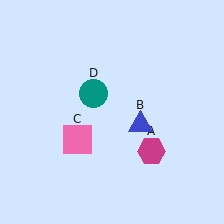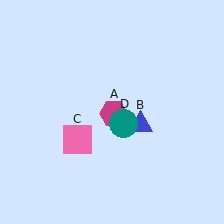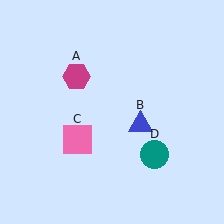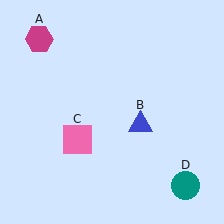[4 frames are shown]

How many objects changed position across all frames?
2 objects changed position: magenta hexagon (object A), teal circle (object D).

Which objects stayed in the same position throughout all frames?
Blue triangle (object B) and pink square (object C) remained stationary.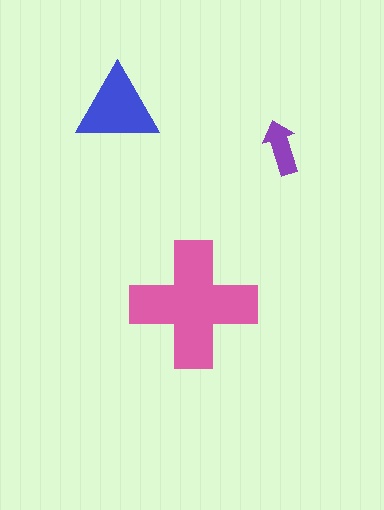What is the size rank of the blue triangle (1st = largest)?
2nd.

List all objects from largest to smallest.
The pink cross, the blue triangle, the purple arrow.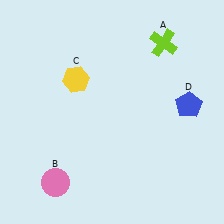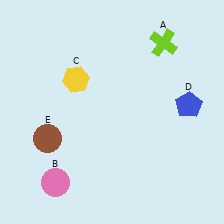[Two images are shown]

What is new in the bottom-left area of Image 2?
A brown circle (E) was added in the bottom-left area of Image 2.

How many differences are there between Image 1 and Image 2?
There is 1 difference between the two images.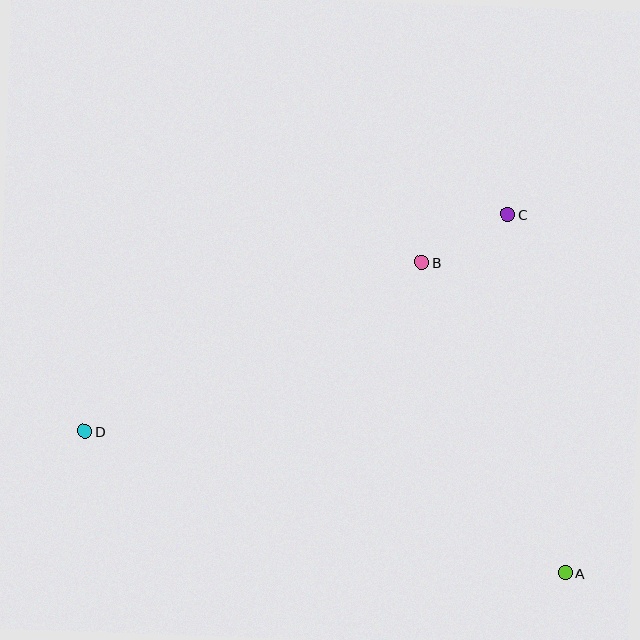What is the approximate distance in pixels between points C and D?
The distance between C and D is approximately 475 pixels.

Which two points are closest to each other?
Points B and C are closest to each other.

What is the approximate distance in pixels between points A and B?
The distance between A and B is approximately 342 pixels.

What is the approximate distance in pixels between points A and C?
The distance between A and C is approximately 363 pixels.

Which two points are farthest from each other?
Points A and D are farthest from each other.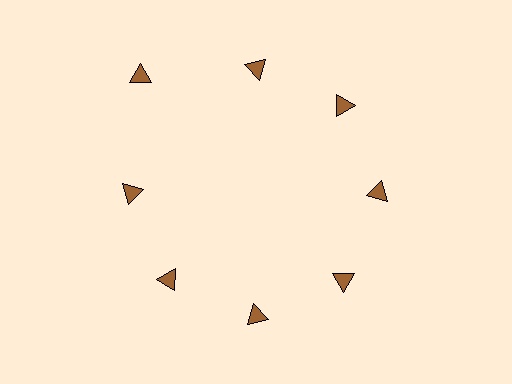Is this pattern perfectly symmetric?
No. The 8 brown triangles are arranged in a ring, but one element near the 10 o'clock position is pushed outward from the center, breaking the 8-fold rotational symmetry.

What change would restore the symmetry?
The symmetry would be restored by moving it inward, back onto the ring so that all 8 triangles sit at equal angles and equal distance from the center.